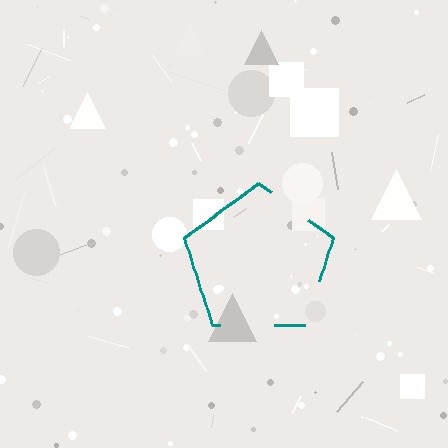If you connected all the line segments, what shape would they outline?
They would outline a pentagon.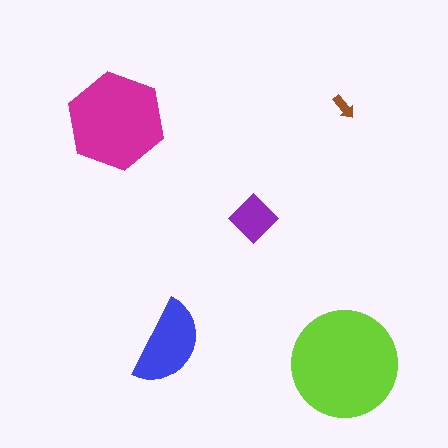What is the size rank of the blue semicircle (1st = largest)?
3rd.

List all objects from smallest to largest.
The brown arrow, the purple diamond, the blue semicircle, the magenta hexagon, the lime circle.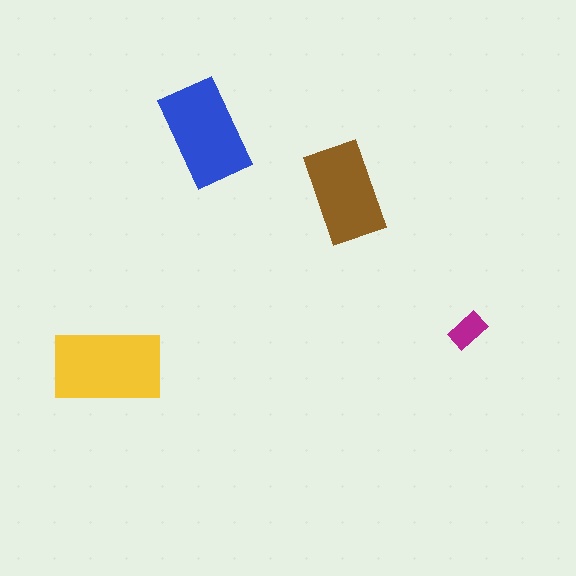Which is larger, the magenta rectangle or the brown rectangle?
The brown one.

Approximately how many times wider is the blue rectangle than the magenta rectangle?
About 2.5 times wider.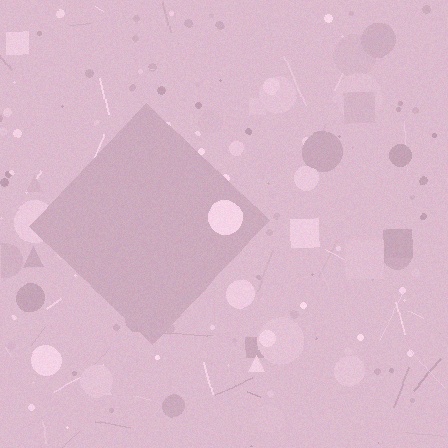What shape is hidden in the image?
A diamond is hidden in the image.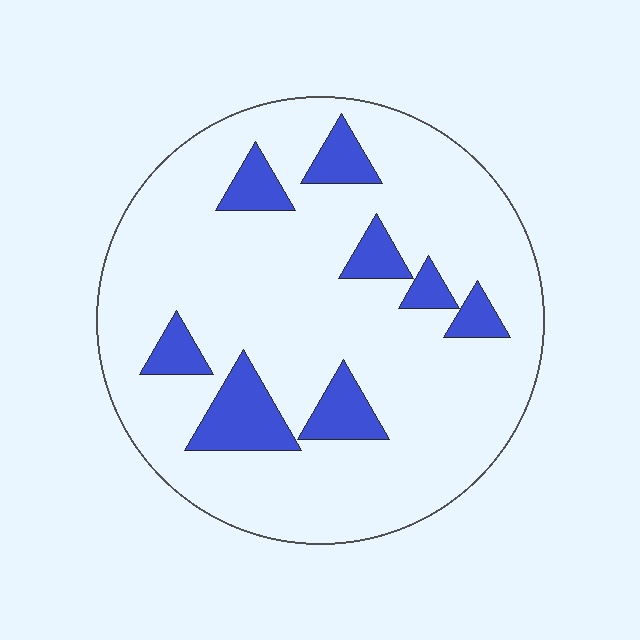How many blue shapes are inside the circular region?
8.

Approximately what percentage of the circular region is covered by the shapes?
Approximately 15%.